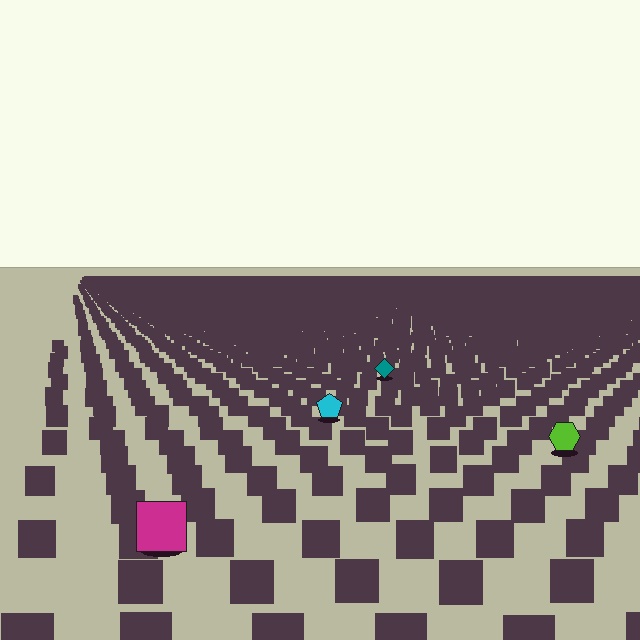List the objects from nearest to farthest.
From nearest to farthest: the magenta square, the lime hexagon, the cyan pentagon, the teal diamond.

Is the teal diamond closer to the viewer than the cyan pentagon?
No. The cyan pentagon is closer — you can tell from the texture gradient: the ground texture is coarser near it.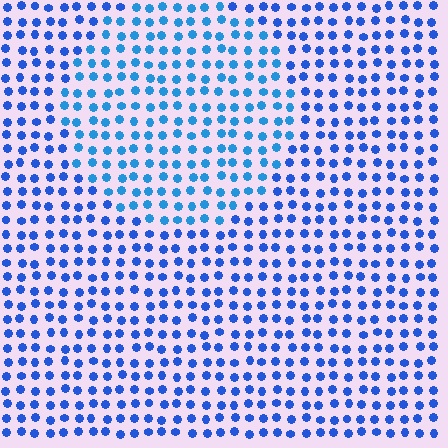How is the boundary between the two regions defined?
The boundary is defined purely by a slight shift in hue (about 21 degrees). Spacing, size, and orientation are identical on both sides.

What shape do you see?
I see a circle.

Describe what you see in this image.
The image is filled with small blue elements in a uniform arrangement. A circle-shaped region is visible where the elements are tinted to a slightly different hue, forming a subtle color boundary.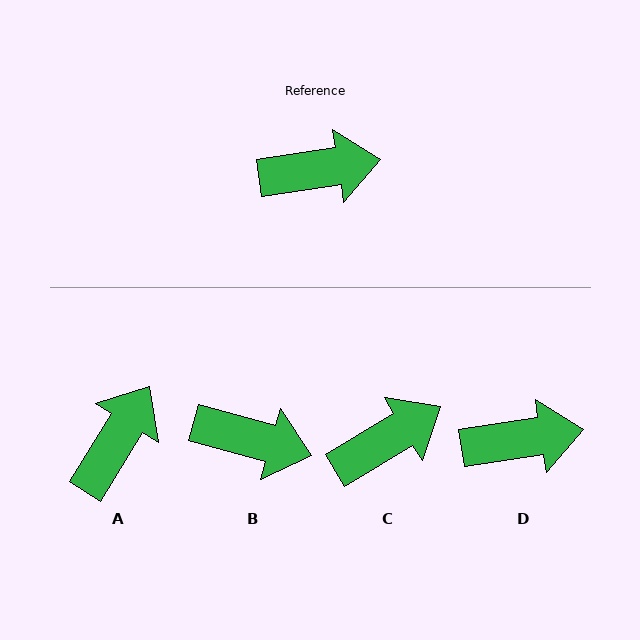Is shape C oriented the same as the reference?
No, it is off by about 22 degrees.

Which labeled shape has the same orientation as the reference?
D.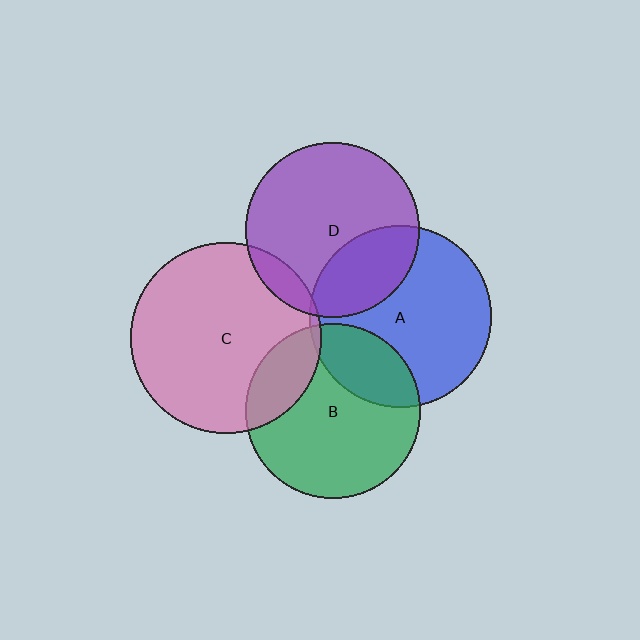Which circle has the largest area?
Circle C (pink).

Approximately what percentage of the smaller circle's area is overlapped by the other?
Approximately 10%.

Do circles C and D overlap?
Yes.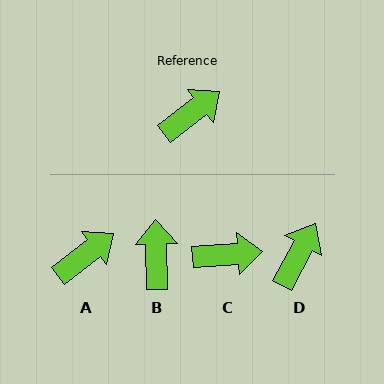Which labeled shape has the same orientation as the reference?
A.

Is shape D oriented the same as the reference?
No, it is off by about 24 degrees.